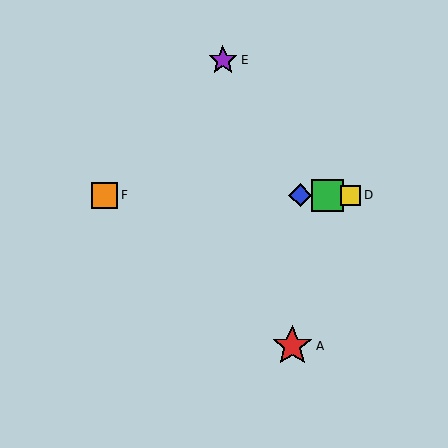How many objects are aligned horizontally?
4 objects (B, C, D, F) are aligned horizontally.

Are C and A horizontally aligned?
No, C is at y≈195 and A is at y≈346.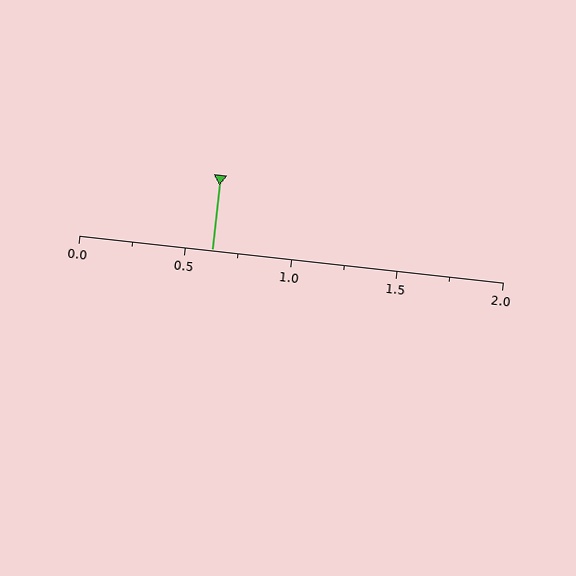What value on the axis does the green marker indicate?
The marker indicates approximately 0.62.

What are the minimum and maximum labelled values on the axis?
The axis runs from 0.0 to 2.0.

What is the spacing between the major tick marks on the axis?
The major ticks are spaced 0.5 apart.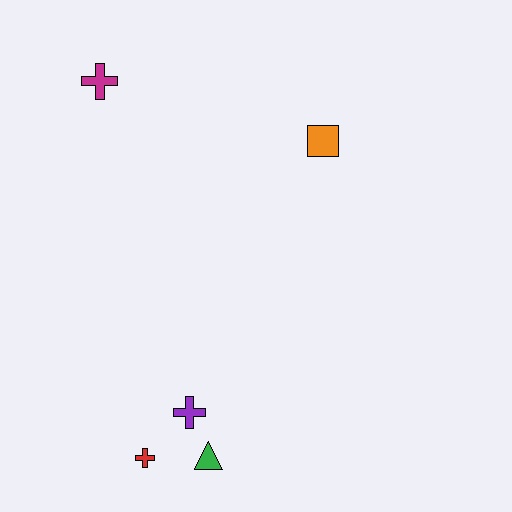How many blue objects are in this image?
There are no blue objects.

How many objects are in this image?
There are 5 objects.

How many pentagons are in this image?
There are no pentagons.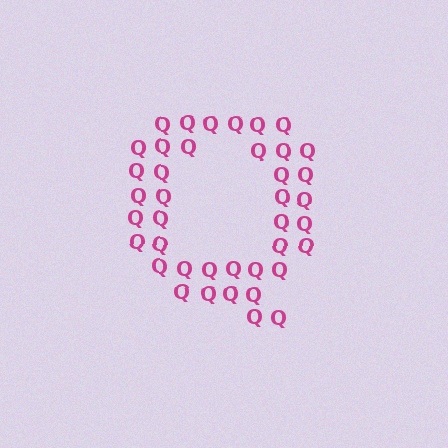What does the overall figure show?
The overall figure shows the letter Q.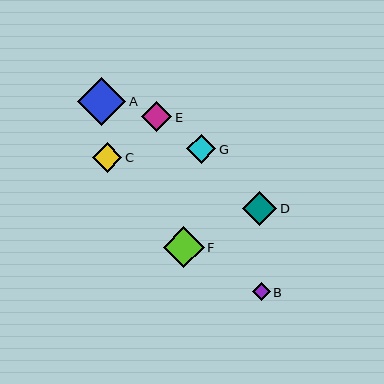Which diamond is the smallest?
Diamond B is the smallest with a size of approximately 18 pixels.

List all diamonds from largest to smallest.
From largest to smallest: A, F, D, E, C, G, B.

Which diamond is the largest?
Diamond A is the largest with a size of approximately 48 pixels.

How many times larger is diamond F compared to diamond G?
Diamond F is approximately 1.4 times the size of diamond G.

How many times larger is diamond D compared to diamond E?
Diamond D is approximately 1.1 times the size of diamond E.